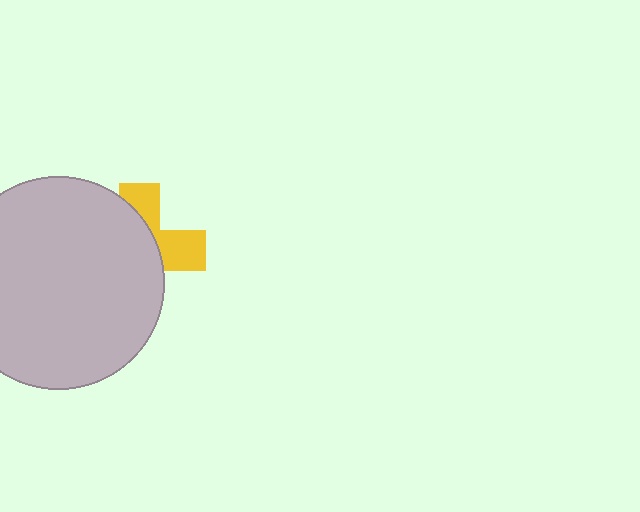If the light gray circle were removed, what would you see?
You would see the complete yellow cross.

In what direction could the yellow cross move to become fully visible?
The yellow cross could move right. That would shift it out from behind the light gray circle entirely.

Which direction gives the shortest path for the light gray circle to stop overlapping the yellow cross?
Moving left gives the shortest separation.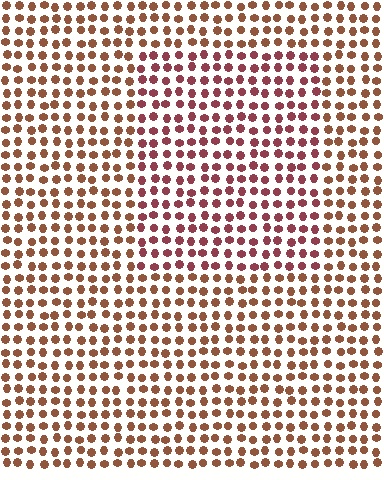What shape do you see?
I see a rectangle.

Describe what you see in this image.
The image is filled with small brown elements in a uniform arrangement. A rectangle-shaped region is visible where the elements are tinted to a slightly different hue, forming a subtle color boundary.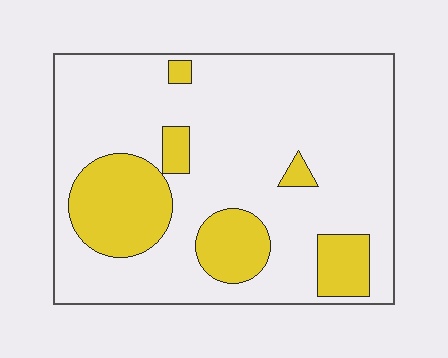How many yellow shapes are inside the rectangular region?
6.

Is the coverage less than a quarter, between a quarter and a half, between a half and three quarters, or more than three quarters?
Less than a quarter.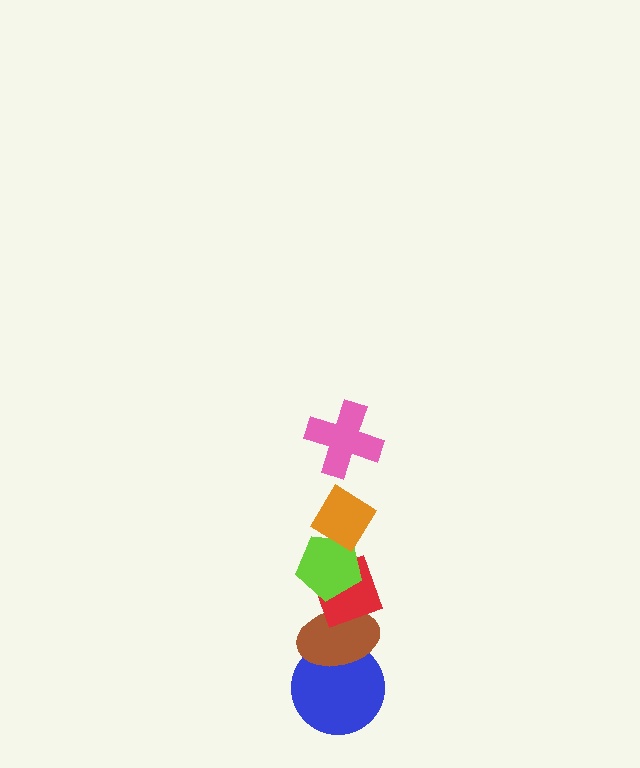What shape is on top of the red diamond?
The lime pentagon is on top of the red diamond.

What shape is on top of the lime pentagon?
The orange diamond is on top of the lime pentagon.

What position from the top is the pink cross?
The pink cross is 1st from the top.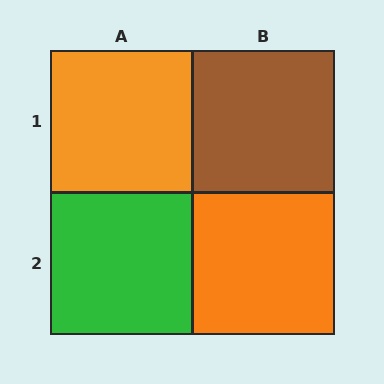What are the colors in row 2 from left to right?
Green, orange.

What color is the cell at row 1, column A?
Orange.